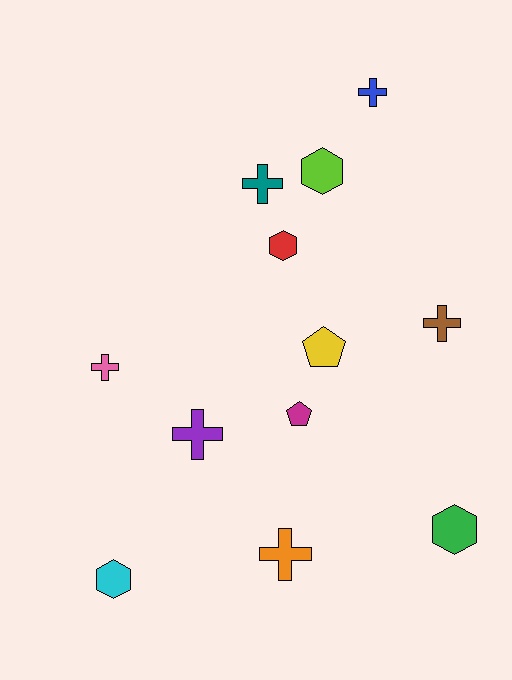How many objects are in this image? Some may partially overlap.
There are 12 objects.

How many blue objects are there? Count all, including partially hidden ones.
There is 1 blue object.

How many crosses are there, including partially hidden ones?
There are 6 crosses.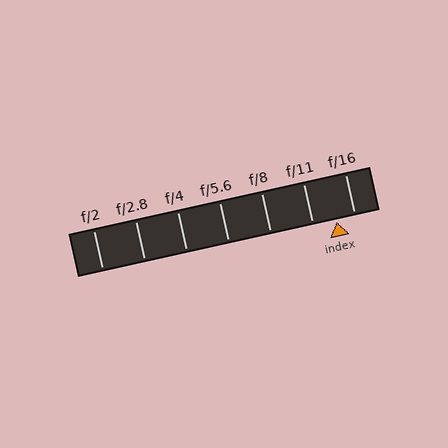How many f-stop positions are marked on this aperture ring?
There are 7 f-stop positions marked.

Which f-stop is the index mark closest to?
The index mark is closest to f/16.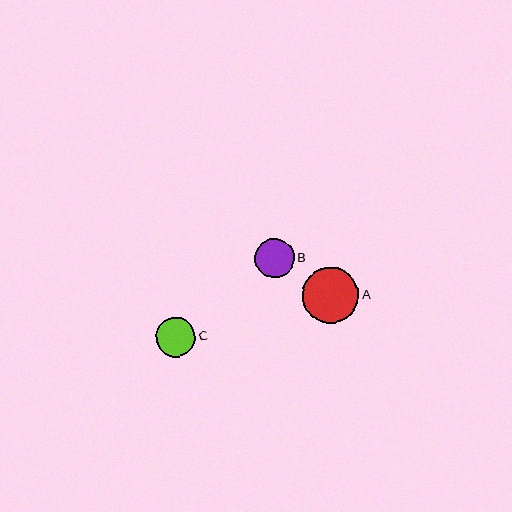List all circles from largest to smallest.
From largest to smallest: A, B, C.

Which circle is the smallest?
Circle C is the smallest with a size of approximately 39 pixels.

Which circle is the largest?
Circle A is the largest with a size of approximately 56 pixels.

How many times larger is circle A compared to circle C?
Circle A is approximately 1.4 times the size of circle C.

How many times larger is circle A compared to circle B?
Circle A is approximately 1.4 times the size of circle B.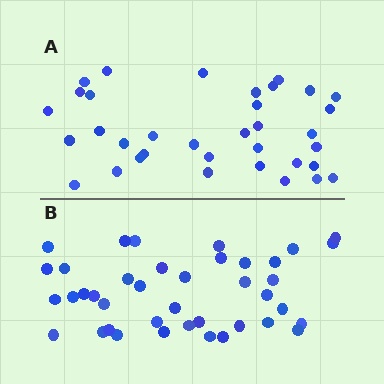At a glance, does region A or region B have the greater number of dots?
Region B (the bottom region) has more dots.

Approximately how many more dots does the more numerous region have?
Region B has about 5 more dots than region A.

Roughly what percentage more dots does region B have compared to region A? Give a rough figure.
About 15% more.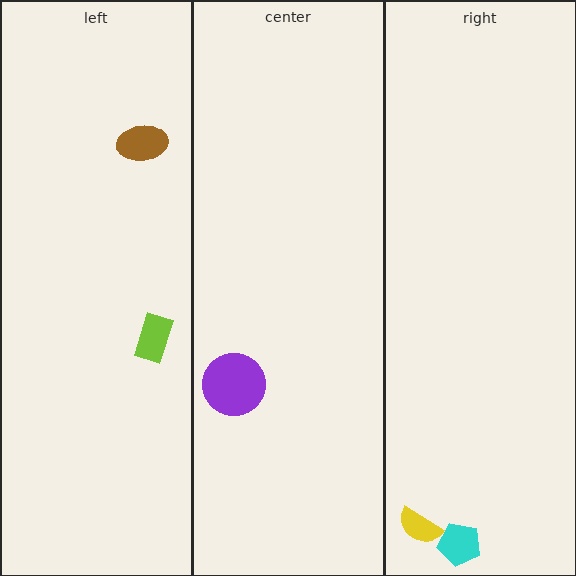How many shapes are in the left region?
2.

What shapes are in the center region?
The purple circle.